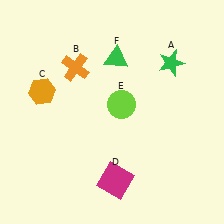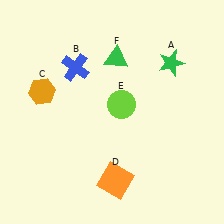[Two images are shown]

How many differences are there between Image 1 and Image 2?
There are 2 differences between the two images.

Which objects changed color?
B changed from orange to blue. D changed from magenta to orange.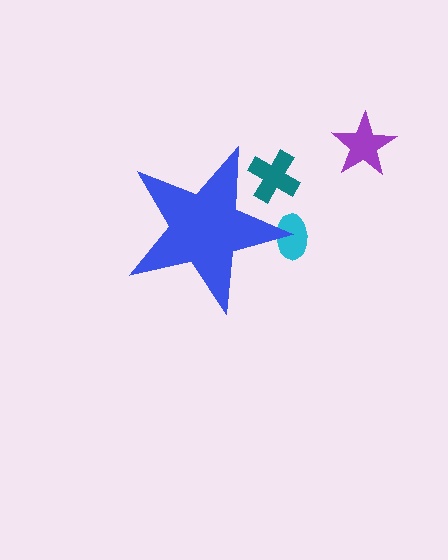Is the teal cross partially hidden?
Yes, the teal cross is partially hidden behind the blue star.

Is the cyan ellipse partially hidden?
Yes, the cyan ellipse is partially hidden behind the blue star.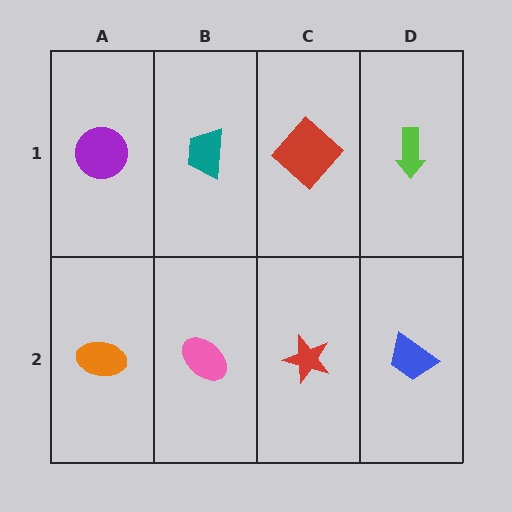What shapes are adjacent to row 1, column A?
An orange ellipse (row 2, column A), a teal trapezoid (row 1, column B).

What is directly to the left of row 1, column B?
A purple circle.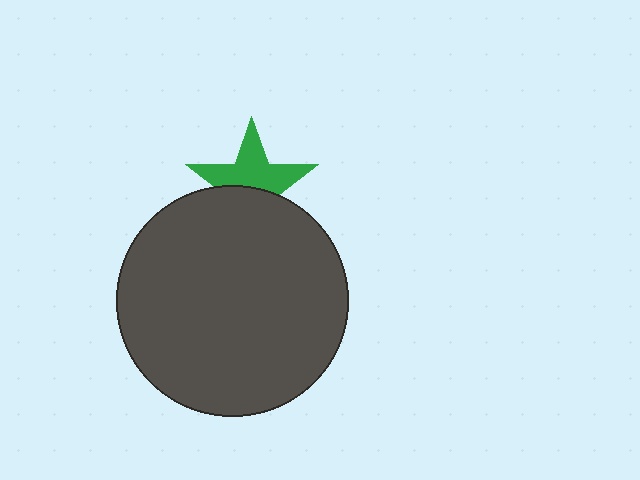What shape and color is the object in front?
The object in front is a dark gray circle.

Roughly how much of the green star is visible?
About half of it is visible (roughly 56%).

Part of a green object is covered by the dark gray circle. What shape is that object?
It is a star.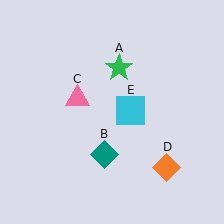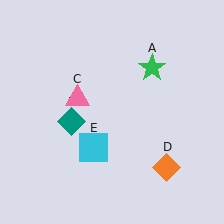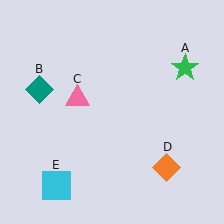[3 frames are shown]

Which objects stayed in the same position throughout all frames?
Pink triangle (object C) and orange diamond (object D) remained stationary.